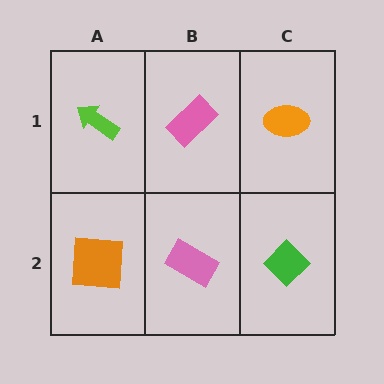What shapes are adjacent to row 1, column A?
An orange square (row 2, column A), a pink rectangle (row 1, column B).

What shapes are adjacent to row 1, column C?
A green diamond (row 2, column C), a pink rectangle (row 1, column B).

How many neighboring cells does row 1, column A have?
2.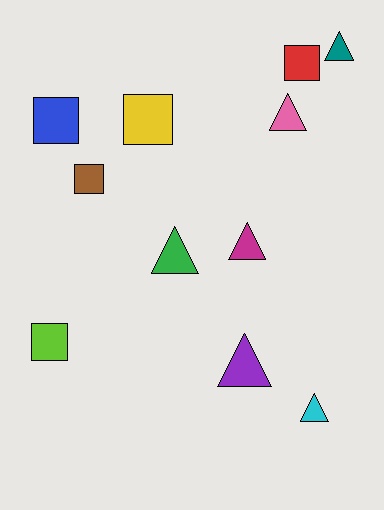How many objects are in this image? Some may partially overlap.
There are 11 objects.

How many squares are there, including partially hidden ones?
There are 5 squares.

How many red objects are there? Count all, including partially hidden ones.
There is 1 red object.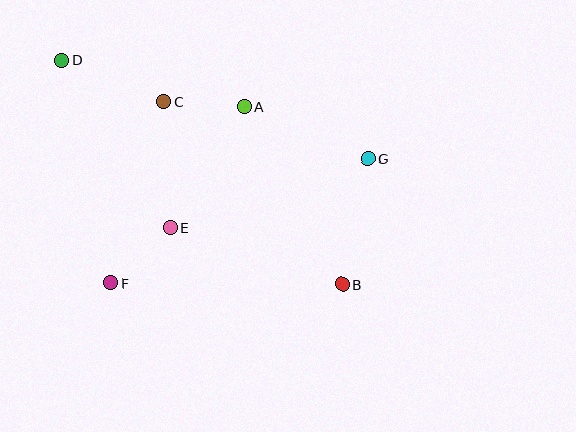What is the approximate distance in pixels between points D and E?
The distance between D and E is approximately 199 pixels.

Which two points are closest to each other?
Points A and C are closest to each other.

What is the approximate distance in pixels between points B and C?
The distance between B and C is approximately 256 pixels.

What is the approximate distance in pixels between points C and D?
The distance between C and D is approximately 109 pixels.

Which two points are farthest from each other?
Points B and D are farthest from each other.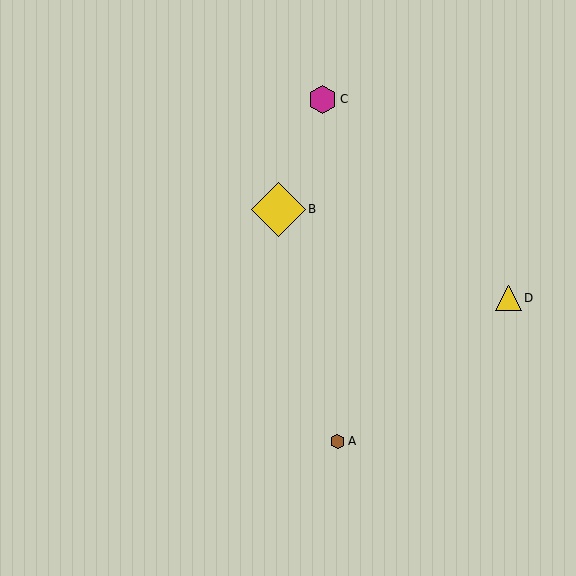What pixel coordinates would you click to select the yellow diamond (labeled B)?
Click at (278, 209) to select the yellow diamond B.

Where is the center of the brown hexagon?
The center of the brown hexagon is at (338, 441).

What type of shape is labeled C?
Shape C is a magenta hexagon.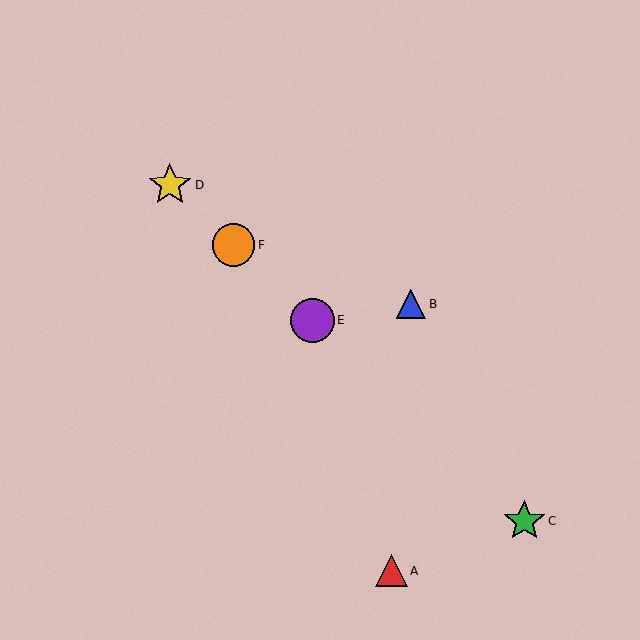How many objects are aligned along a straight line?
4 objects (C, D, E, F) are aligned along a straight line.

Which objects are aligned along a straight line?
Objects C, D, E, F are aligned along a straight line.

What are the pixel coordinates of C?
Object C is at (524, 521).